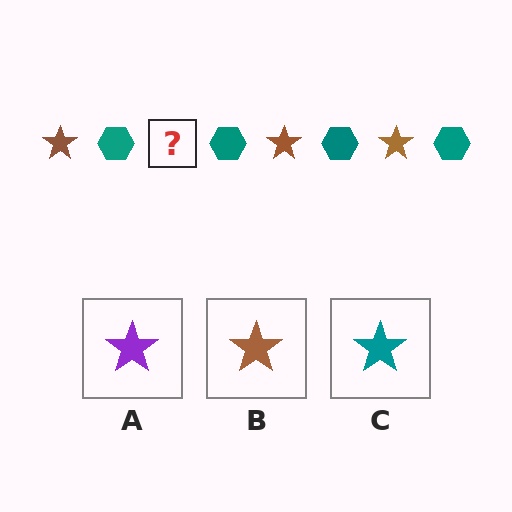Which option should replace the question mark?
Option B.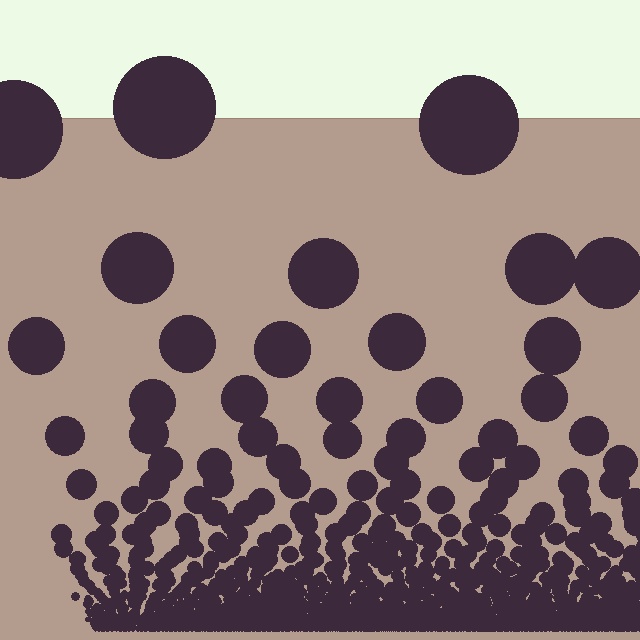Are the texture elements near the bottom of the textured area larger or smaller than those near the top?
Smaller. The gradient is inverted — elements near the bottom are smaller and denser.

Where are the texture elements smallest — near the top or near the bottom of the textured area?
Near the bottom.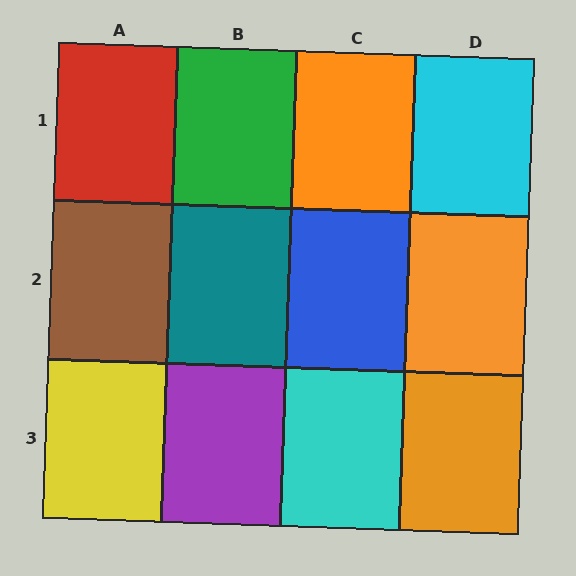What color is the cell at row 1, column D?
Cyan.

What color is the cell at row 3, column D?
Orange.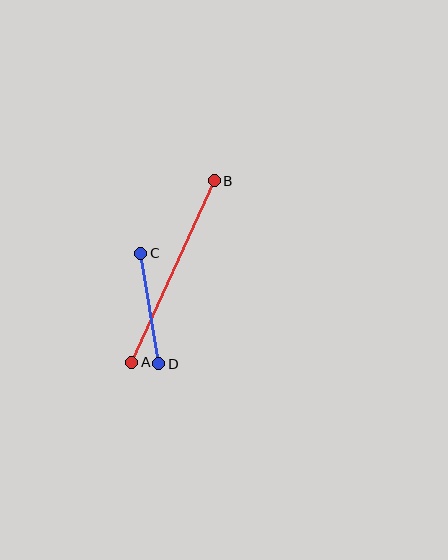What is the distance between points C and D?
The distance is approximately 112 pixels.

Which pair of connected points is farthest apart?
Points A and B are farthest apart.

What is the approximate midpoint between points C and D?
The midpoint is at approximately (150, 309) pixels.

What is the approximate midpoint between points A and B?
The midpoint is at approximately (173, 272) pixels.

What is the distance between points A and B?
The distance is approximately 200 pixels.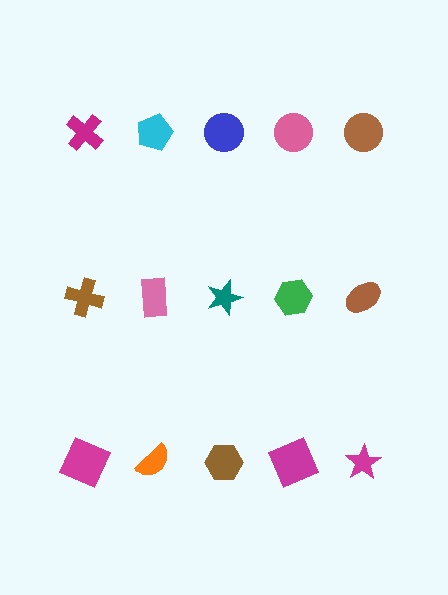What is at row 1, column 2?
A cyan pentagon.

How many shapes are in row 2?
5 shapes.